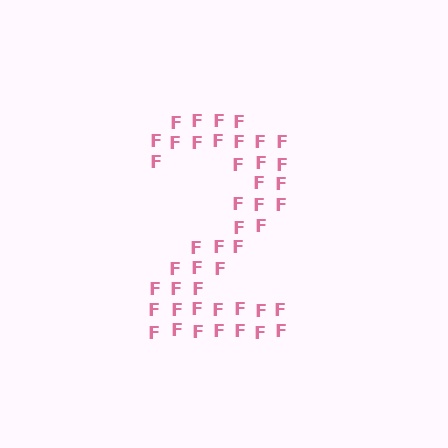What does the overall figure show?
The overall figure shows the digit 2.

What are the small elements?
The small elements are letter F's.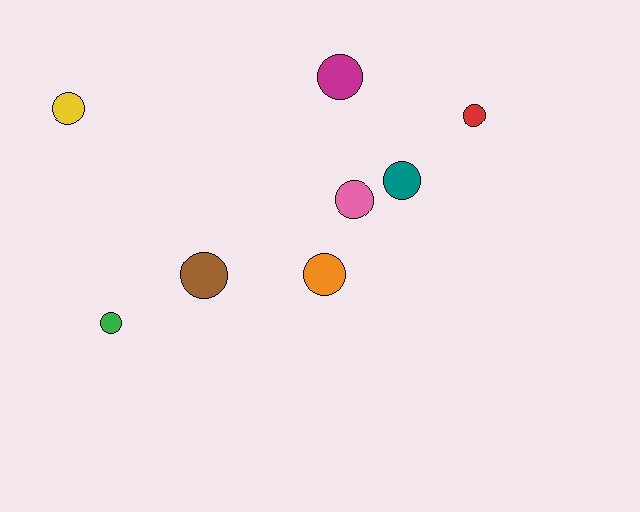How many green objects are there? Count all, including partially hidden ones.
There is 1 green object.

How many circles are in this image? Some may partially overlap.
There are 8 circles.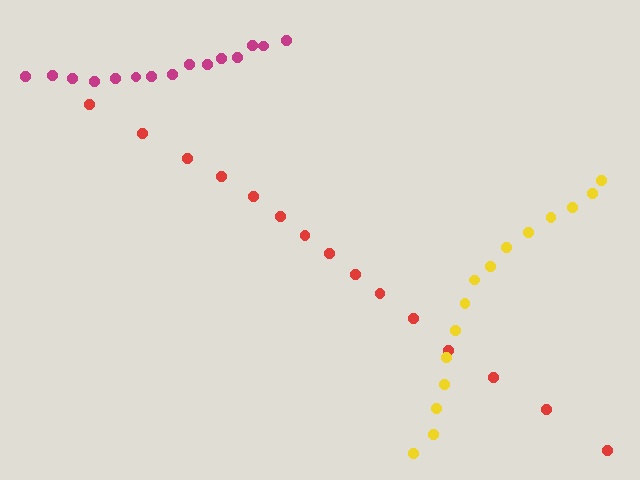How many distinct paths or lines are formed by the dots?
There are 3 distinct paths.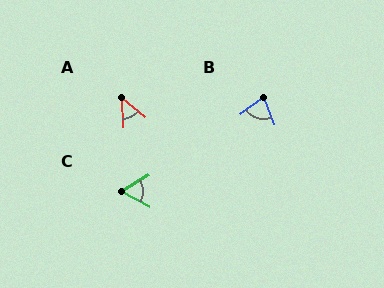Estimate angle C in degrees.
Approximately 61 degrees.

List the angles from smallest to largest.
A (47°), C (61°), B (74°).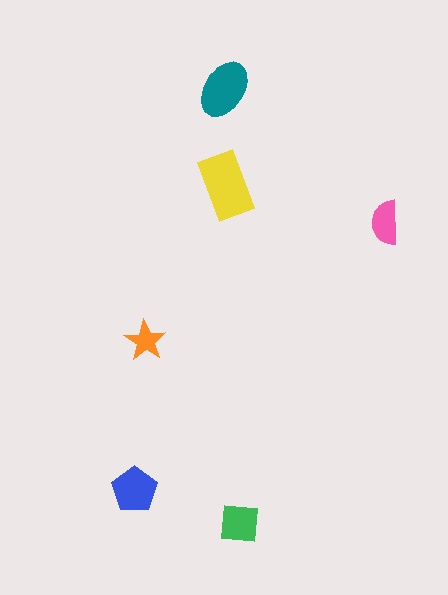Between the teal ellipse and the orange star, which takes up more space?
The teal ellipse.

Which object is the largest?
The yellow rectangle.